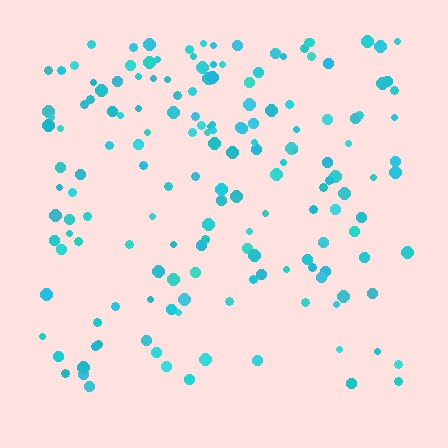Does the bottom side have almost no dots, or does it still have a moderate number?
Still a moderate number, just noticeably fewer than the top.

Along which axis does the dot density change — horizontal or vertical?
Vertical.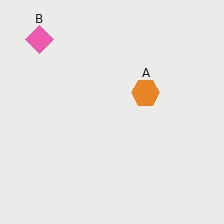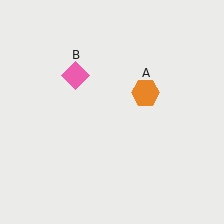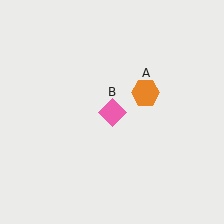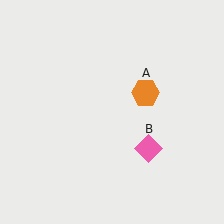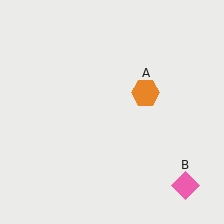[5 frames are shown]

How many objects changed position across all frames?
1 object changed position: pink diamond (object B).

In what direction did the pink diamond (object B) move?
The pink diamond (object B) moved down and to the right.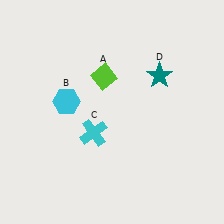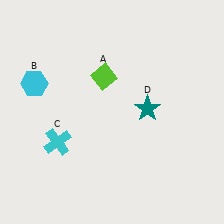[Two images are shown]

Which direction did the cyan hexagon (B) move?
The cyan hexagon (B) moved left.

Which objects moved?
The objects that moved are: the cyan hexagon (B), the cyan cross (C), the teal star (D).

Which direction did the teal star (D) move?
The teal star (D) moved down.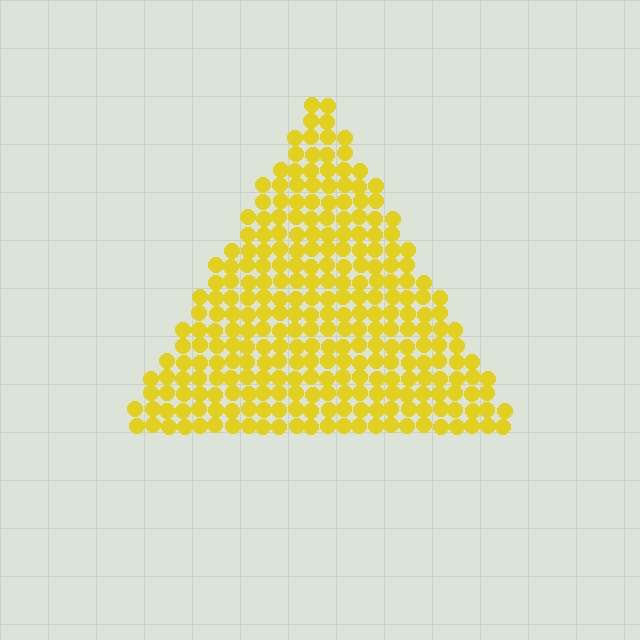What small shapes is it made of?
It is made of small circles.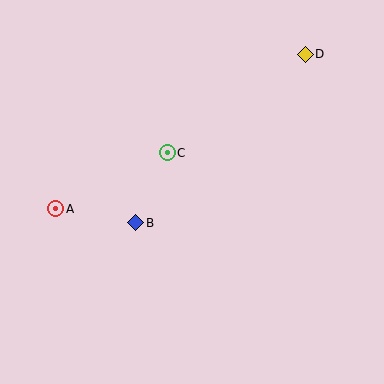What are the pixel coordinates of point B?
Point B is at (136, 223).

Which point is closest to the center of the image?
Point C at (167, 153) is closest to the center.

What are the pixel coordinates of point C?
Point C is at (167, 153).